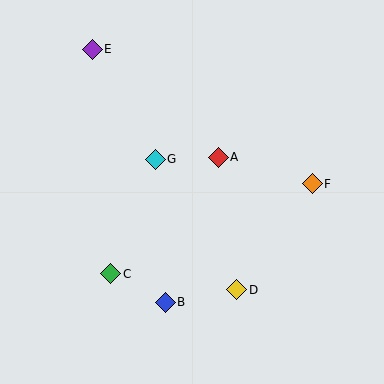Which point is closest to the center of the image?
Point A at (218, 157) is closest to the center.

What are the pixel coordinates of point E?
Point E is at (92, 49).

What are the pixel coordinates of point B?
Point B is at (165, 302).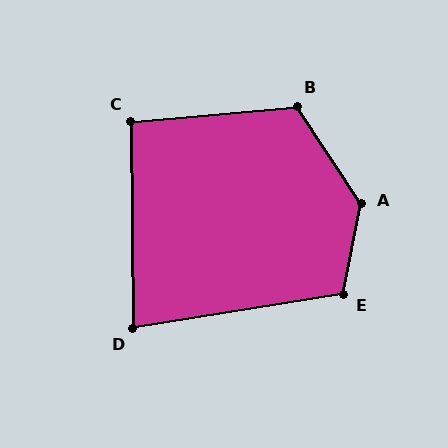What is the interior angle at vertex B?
Approximately 118 degrees (obtuse).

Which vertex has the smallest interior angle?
D, at approximately 81 degrees.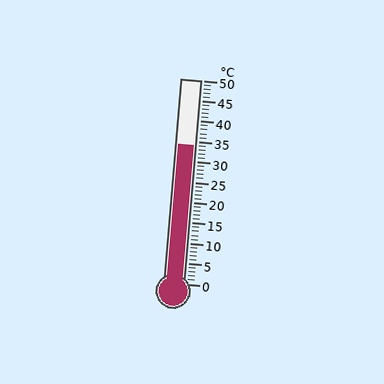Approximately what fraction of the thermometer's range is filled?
The thermometer is filled to approximately 70% of its range.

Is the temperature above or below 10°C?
The temperature is above 10°C.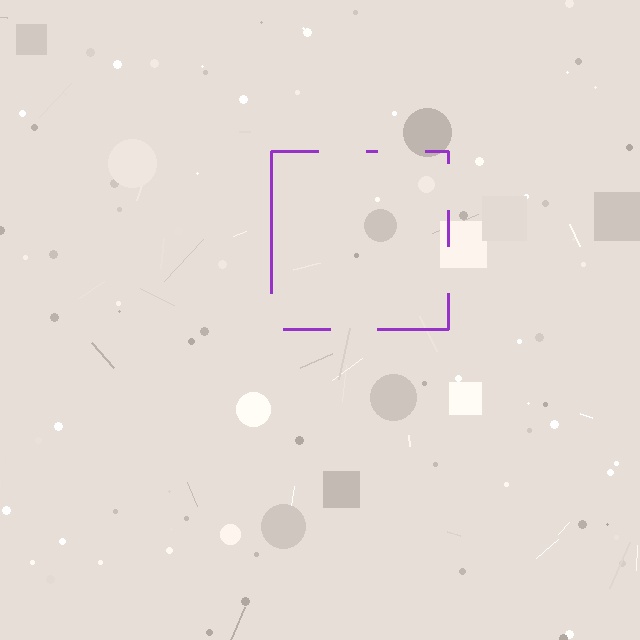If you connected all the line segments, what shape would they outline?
They would outline a square.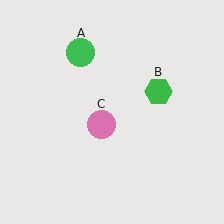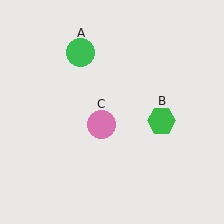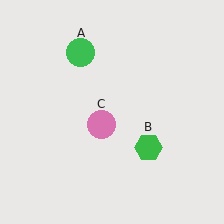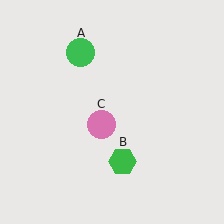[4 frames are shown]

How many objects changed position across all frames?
1 object changed position: green hexagon (object B).